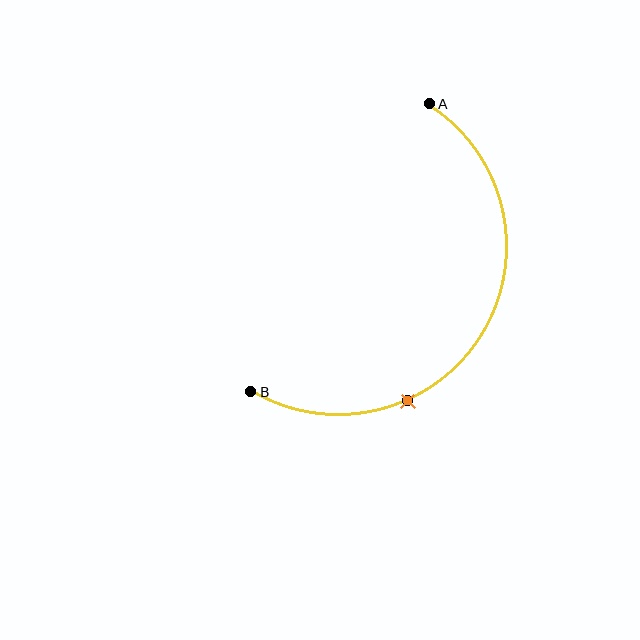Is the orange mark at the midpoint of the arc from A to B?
No. The orange mark lies on the arc but is closer to endpoint B. The arc midpoint would be at the point on the curve equidistant along the arc from both A and B.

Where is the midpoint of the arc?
The arc midpoint is the point on the curve farthest from the straight line joining A and B. It sits to the right of that line.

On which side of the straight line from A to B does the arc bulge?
The arc bulges to the right of the straight line connecting A and B.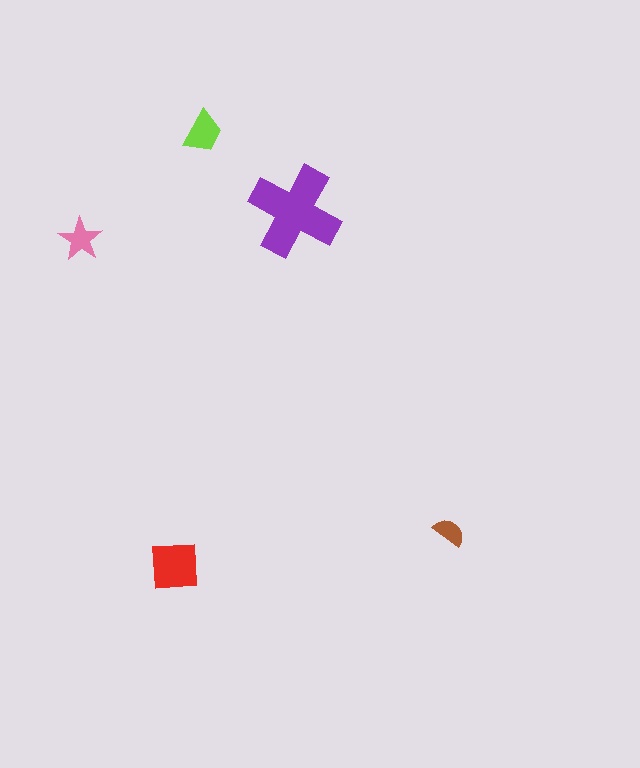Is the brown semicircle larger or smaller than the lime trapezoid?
Smaller.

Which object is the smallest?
The brown semicircle.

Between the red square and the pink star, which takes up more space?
The red square.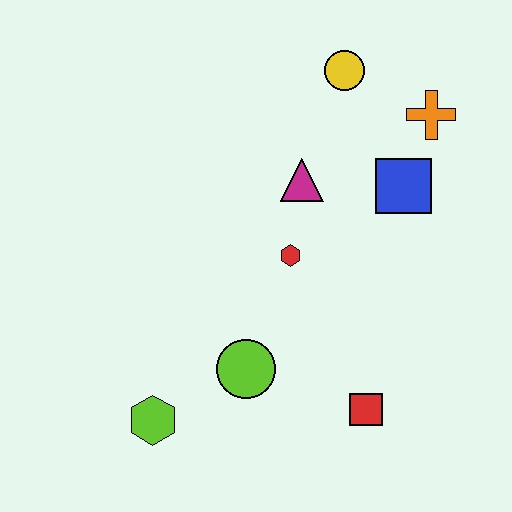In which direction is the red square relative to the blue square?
The red square is below the blue square.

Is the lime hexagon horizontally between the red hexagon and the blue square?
No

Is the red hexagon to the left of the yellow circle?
Yes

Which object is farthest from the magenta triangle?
The lime hexagon is farthest from the magenta triangle.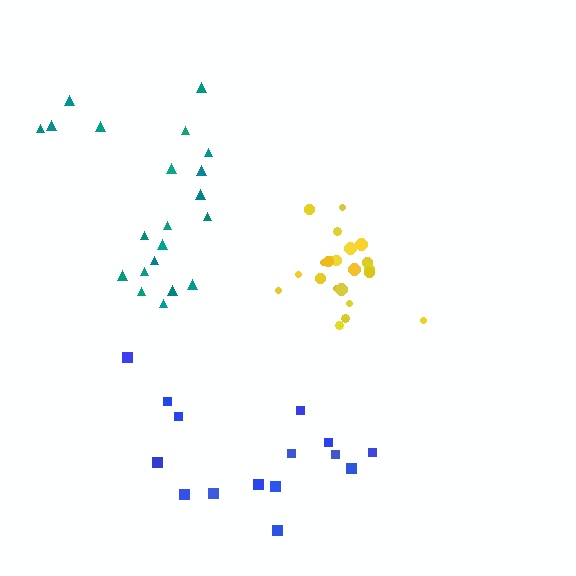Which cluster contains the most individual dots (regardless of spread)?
Teal (22).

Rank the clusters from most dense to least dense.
yellow, blue, teal.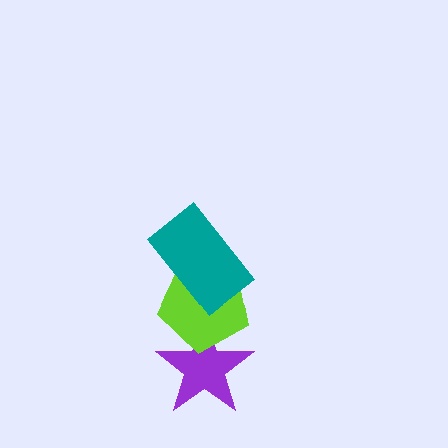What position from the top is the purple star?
The purple star is 3rd from the top.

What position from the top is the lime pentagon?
The lime pentagon is 2nd from the top.